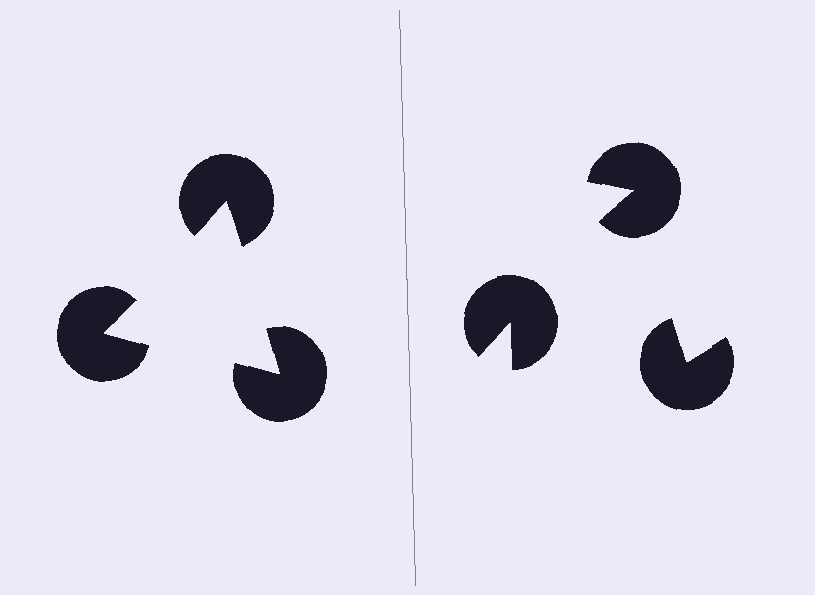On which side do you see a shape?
An illusory triangle appears on the left side. On the right side the wedge cuts are rotated, so no coherent shape forms.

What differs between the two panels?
The pac-man discs are positioned identically on both sides; only the wedge orientations differ. On the left they align to a triangle; on the right they are misaligned.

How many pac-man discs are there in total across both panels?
6 — 3 on each side.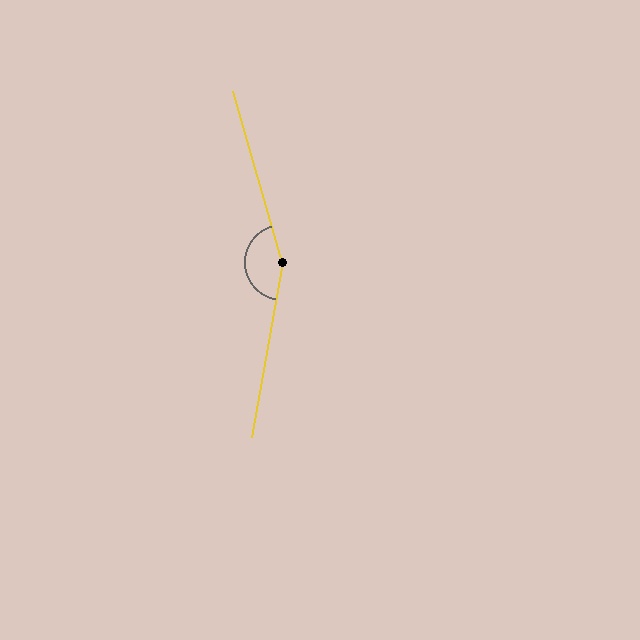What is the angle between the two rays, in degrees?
Approximately 154 degrees.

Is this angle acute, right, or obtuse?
It is obtuse.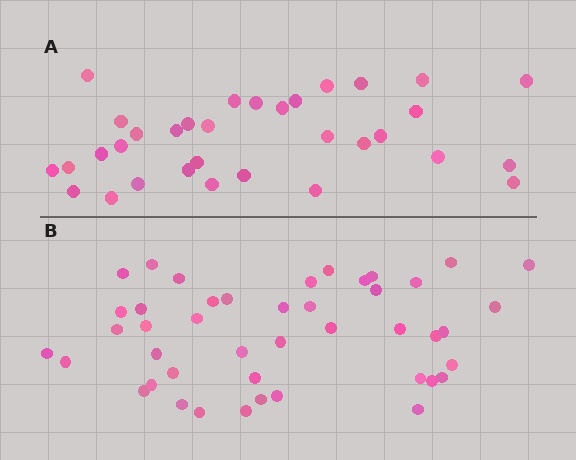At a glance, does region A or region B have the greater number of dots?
Region B (the bottom region) has more dots.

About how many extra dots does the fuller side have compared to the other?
Region B has roughly 12 or so more dots than region A.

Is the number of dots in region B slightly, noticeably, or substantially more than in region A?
Region B has noticeably more, but not dramatically so. The ratio is roughly 1.3 to 1.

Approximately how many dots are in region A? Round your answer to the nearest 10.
About 30 dots. (The exact count is 33, which rounds to 30.)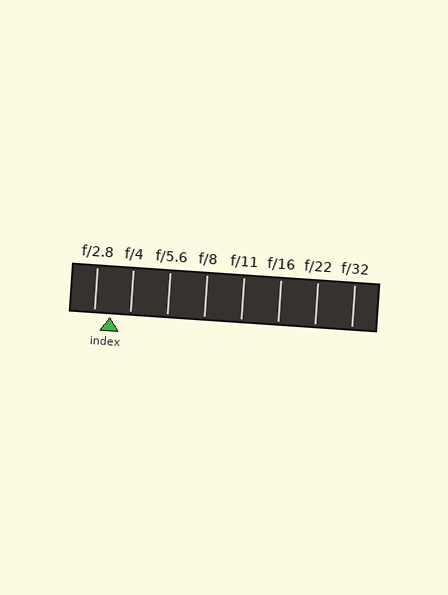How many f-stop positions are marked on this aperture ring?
There are 8 f-stop positions marked.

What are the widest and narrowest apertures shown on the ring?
The widest aperture shown is f/2.8 and the narrowest is f/32.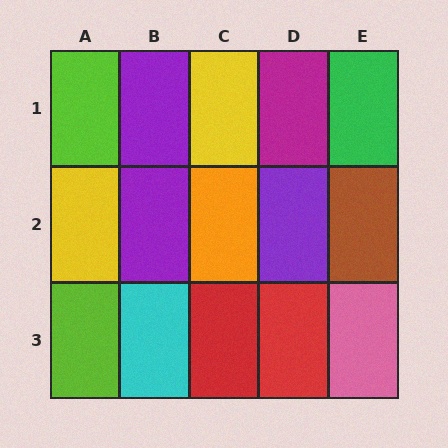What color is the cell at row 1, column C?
Yellow.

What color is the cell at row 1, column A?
Lime.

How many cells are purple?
3 cells are purple.